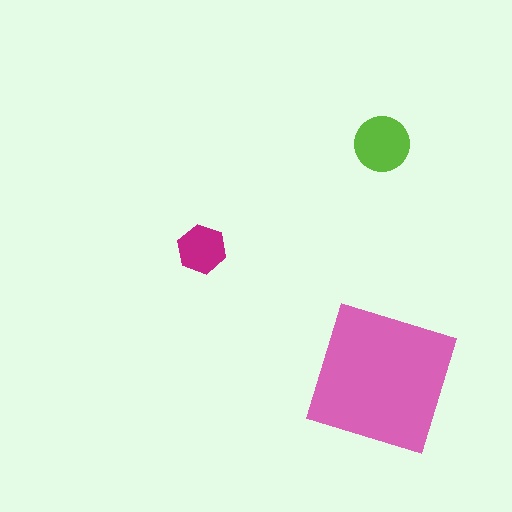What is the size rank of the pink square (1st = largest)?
1st.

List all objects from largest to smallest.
The pink square, the lime circle, the magenta hexagon.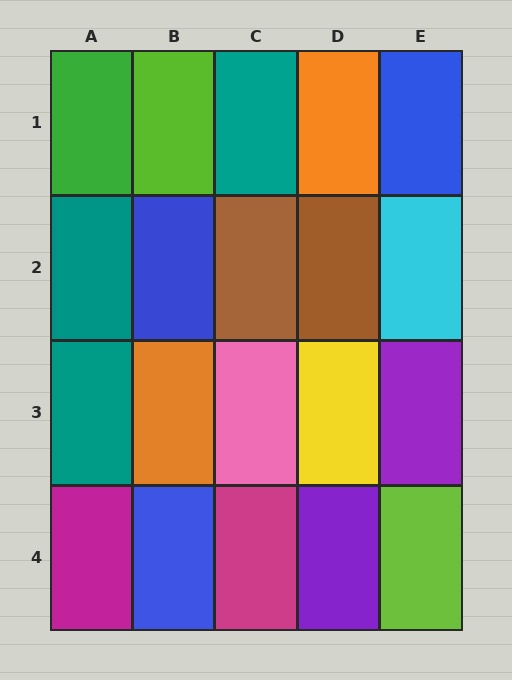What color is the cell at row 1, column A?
Green.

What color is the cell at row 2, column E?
Cyan.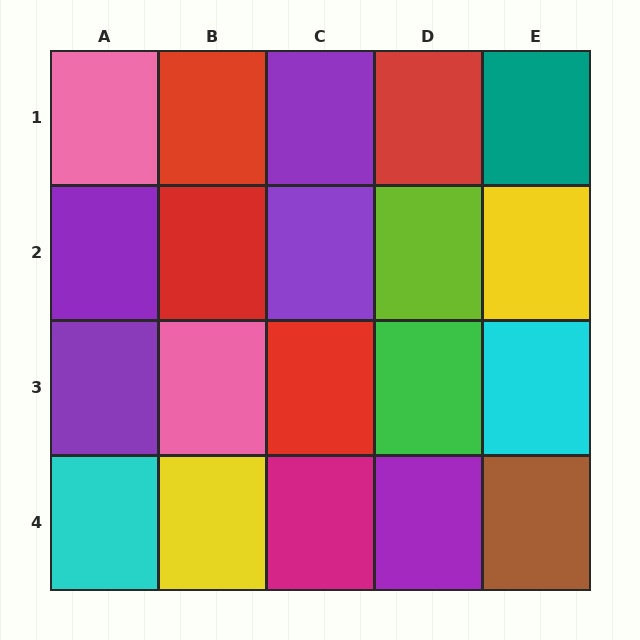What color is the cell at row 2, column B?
Red.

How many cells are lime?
1 cell is lime.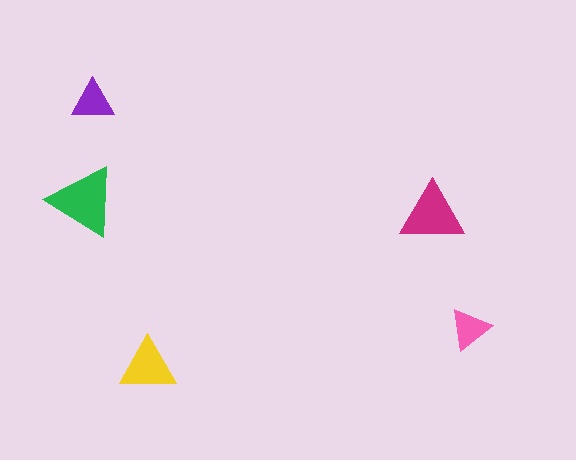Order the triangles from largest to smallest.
the green one, the magenta one, the yellow one, the purple one, the pink one.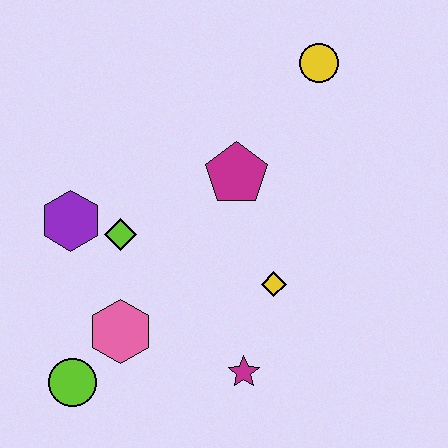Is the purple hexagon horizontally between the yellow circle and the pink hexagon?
No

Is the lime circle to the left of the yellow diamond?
Yes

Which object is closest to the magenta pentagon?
The yellow diamond is closest to the magenta pentagon.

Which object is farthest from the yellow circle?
The lime circle is farthest from the yellow circle.